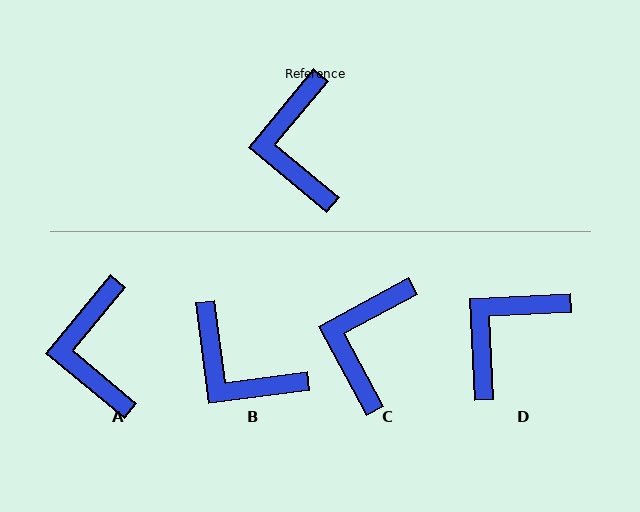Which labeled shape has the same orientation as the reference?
A.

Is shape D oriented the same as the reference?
No, it is off by about 48 degrees.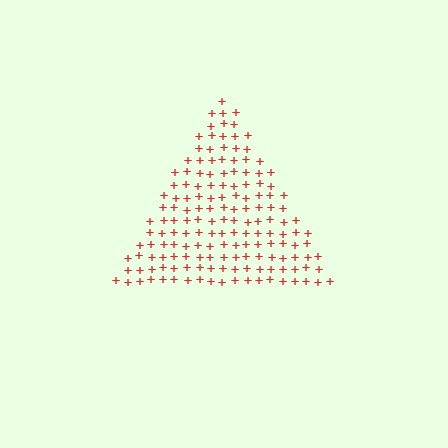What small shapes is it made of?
It is made of small plus signs.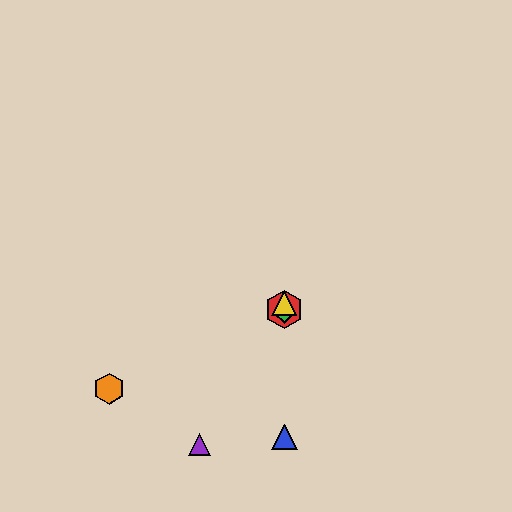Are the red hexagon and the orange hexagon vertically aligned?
No, the red hexagon is at x≈284 and the orange hexagon is at x≈109.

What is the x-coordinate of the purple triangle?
The purple triangle is at x≈199.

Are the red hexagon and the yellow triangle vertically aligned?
Yes, both are at x≈284.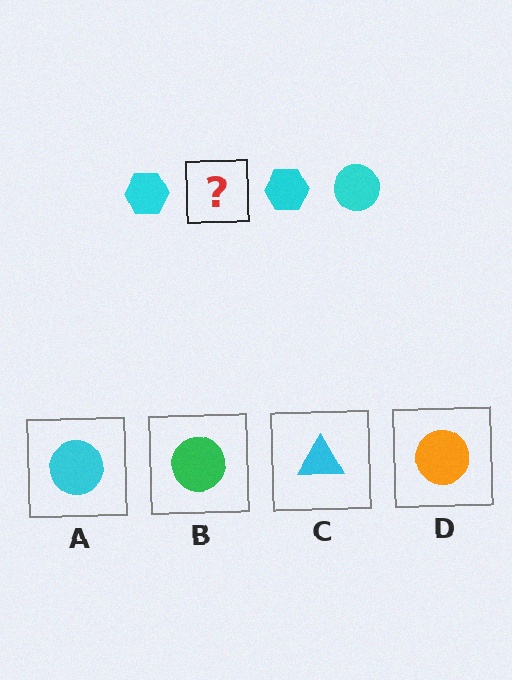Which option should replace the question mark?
Option A.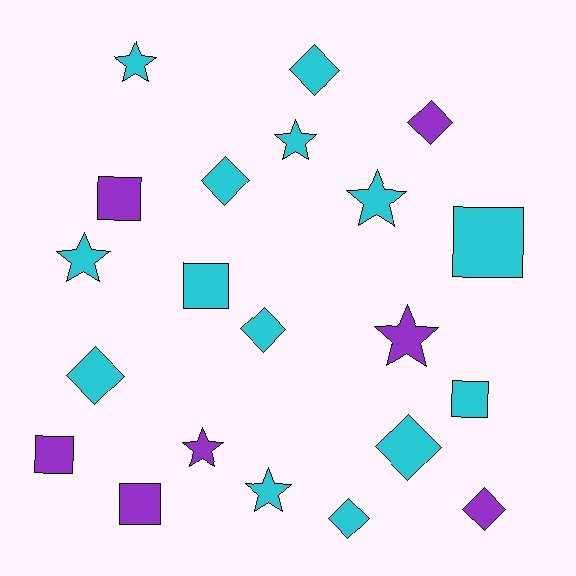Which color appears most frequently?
Cyan, with 14 objects.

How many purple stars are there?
There are 2 purple stars.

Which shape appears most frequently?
Diamond, with 8 objects.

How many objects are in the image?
There are 21 objects.